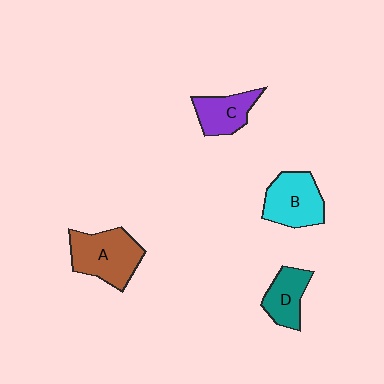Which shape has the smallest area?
Shape D (teal).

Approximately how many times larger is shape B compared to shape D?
Approximately 1.4 times.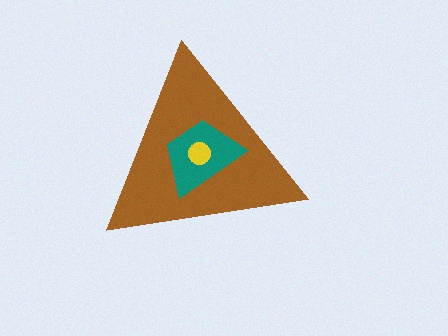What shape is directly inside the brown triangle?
The teal trapezoid.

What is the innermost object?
The yellow circle.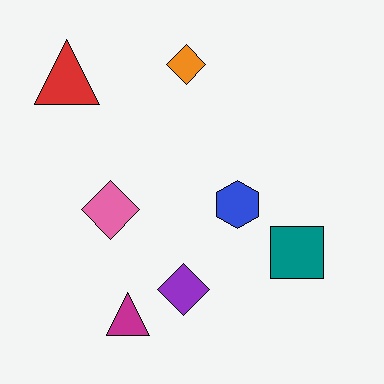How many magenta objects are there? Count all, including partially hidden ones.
There is 1 magenta object.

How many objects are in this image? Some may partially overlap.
There are 7 objects.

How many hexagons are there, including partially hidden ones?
There is 1 hexagon.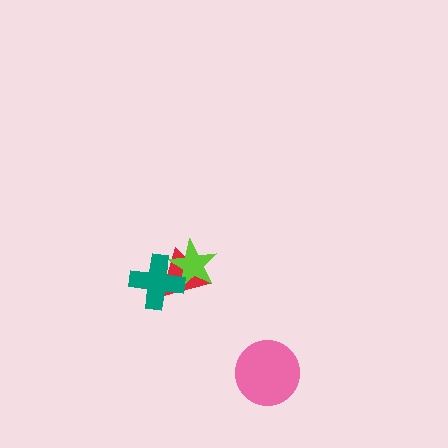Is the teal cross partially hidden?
No, no other shape covers it.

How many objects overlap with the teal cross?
2 objects overlap with the teal cross.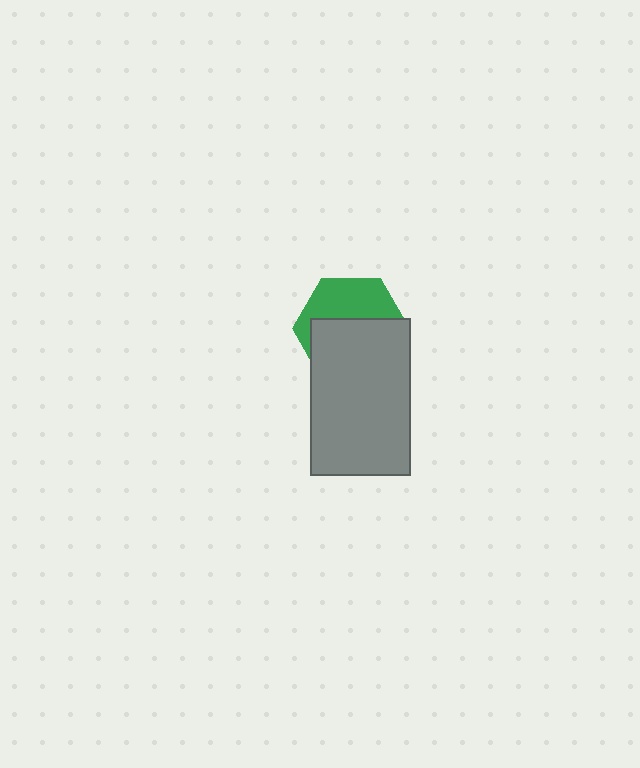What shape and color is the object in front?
The object in front is a gray rectangle.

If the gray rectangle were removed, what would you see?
You would see the complete green hexagon.